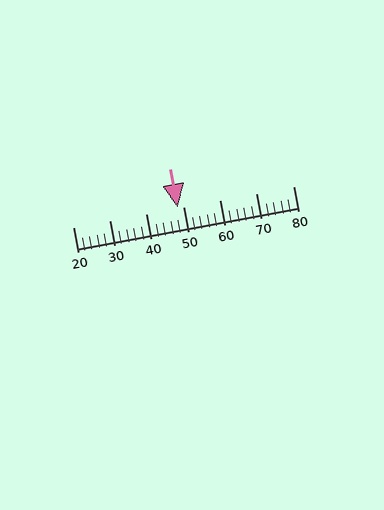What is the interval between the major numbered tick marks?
The major tick marks are spaced 10 units apart.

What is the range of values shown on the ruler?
The ruler shows values from 20 to 80.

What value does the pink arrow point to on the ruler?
The pink arrow points to approximately 49.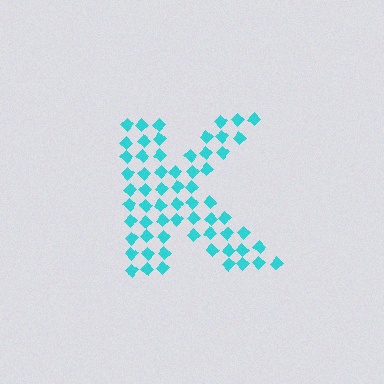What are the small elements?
The small elements are diamonds.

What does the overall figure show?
The overall figure shows the letter K.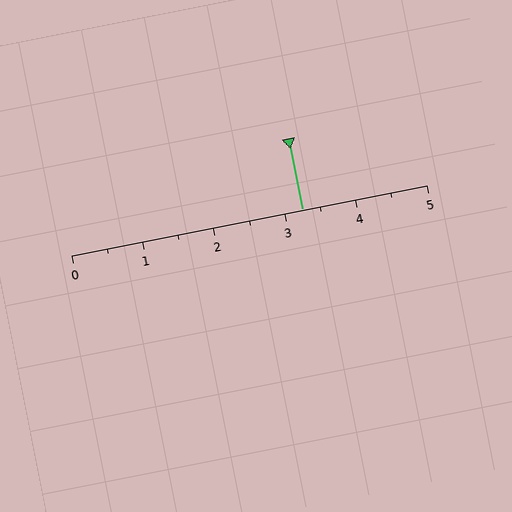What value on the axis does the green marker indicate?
The marker indicates approximately 3.2.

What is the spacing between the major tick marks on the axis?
The major ticks are spaced 1 apart.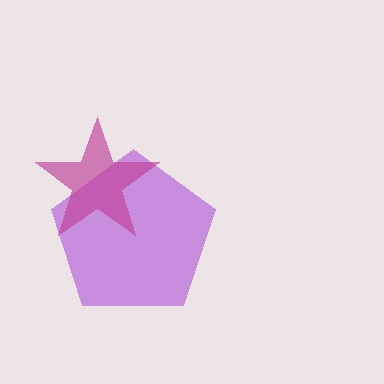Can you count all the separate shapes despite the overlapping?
Yes, there are 2 separate shapes.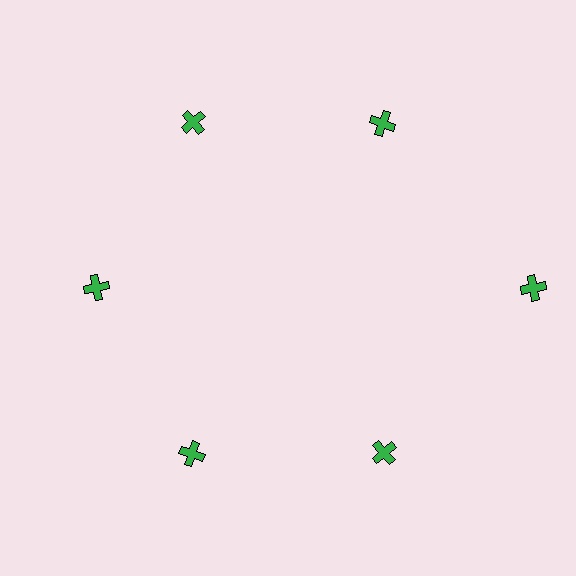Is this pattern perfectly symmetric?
No. The 6 green crosses are arranged in a ring, but one element near the 3 o'clock position is pushed outward from the center, breaking the 6-fold rotational symmetry.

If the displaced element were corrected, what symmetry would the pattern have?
It would have 6-fold rotational symmetry — the pattern would map onto itself every 60 degrees.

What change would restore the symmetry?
The symmetry would be restored by moving it inward, back onto the ring so that all 6 crosses sit at equal angles and equal distance from the center.